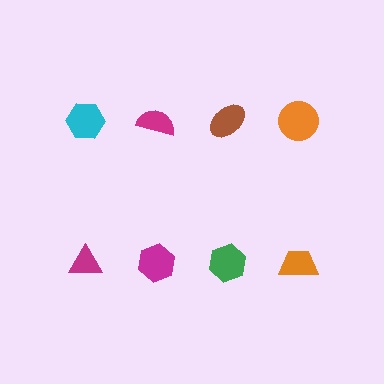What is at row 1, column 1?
A cyan hexagon.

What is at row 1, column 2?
A magenta semicircle.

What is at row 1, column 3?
A brown ellipse.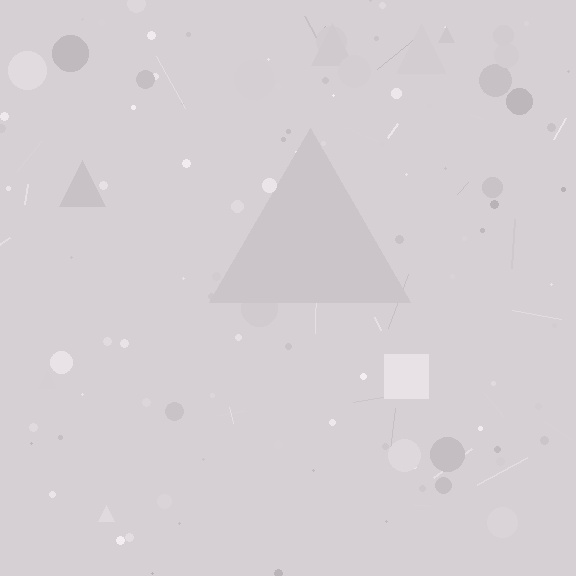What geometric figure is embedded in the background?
A triangle is embedded in the background.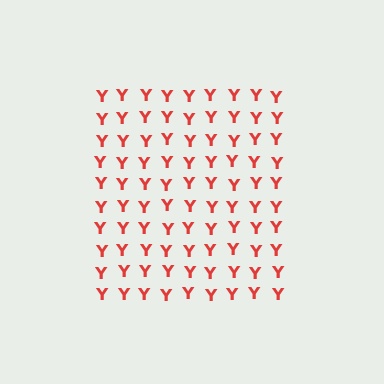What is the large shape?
The large shape is a square.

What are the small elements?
The small elements are letter Y's.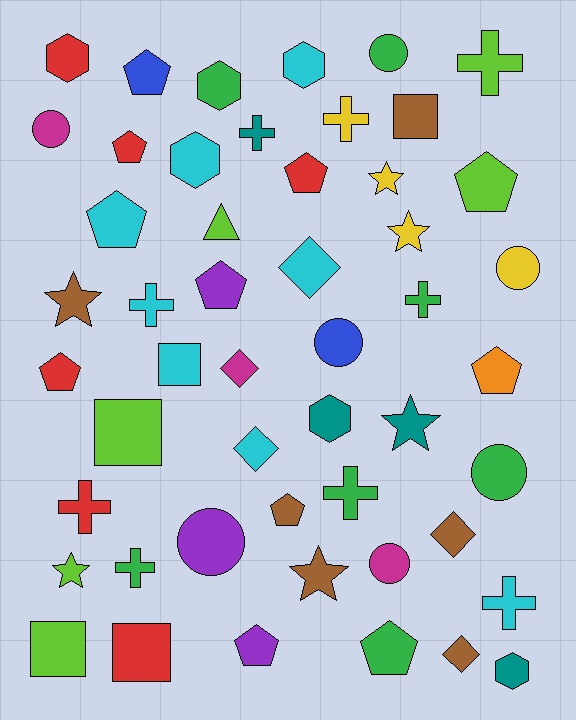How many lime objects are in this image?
There are 6 lime objects.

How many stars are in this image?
There are 6 stars.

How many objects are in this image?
There are 50 objects.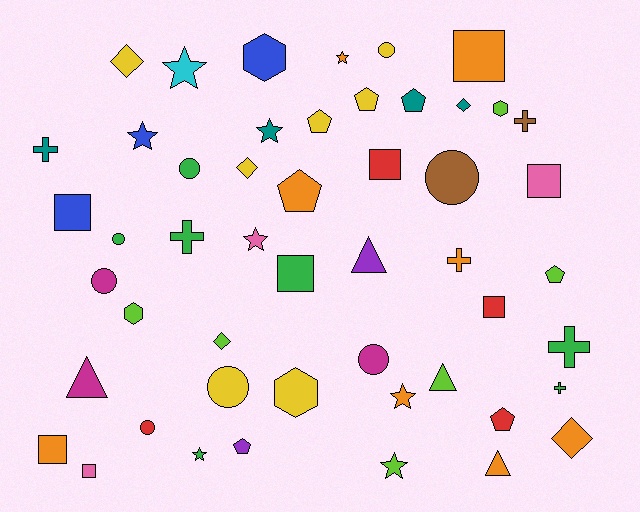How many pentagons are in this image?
There are 7 pentagons.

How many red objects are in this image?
There are 4 red objects.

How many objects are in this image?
There are 50 objects.